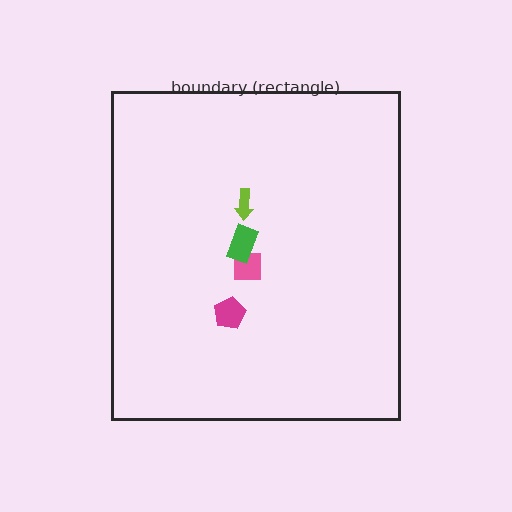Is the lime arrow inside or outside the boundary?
Inside.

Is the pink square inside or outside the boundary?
Inside.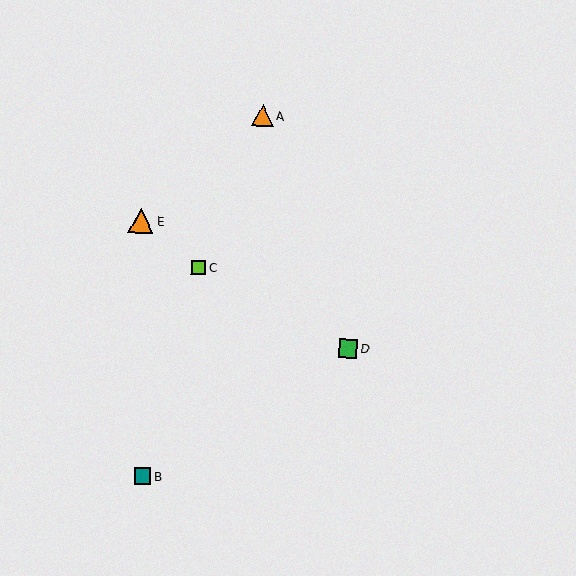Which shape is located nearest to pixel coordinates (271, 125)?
The orange triangle (labeled A) at (263, 115) is nearest to that location.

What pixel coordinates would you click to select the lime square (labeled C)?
Click at (199, 268) to select the lime square C.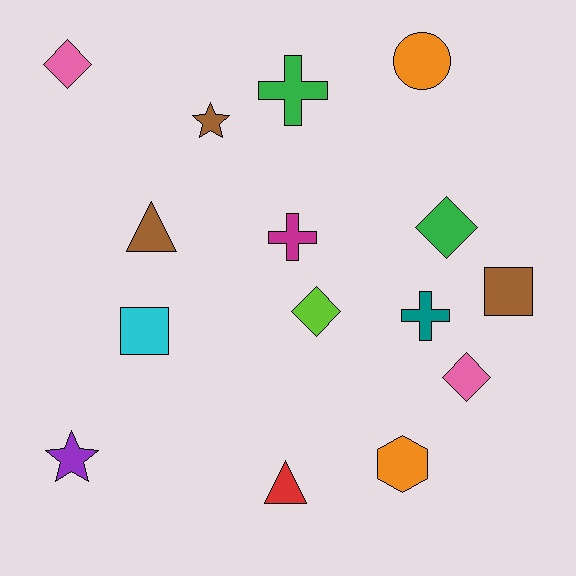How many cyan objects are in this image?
There is 1 cyan object.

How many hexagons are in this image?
There is 1 hexagon.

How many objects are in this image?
There are 15 objects.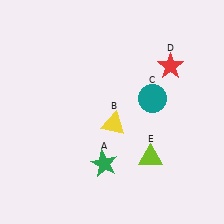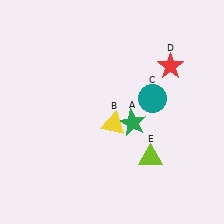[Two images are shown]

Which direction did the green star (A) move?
The green star (A) moved up.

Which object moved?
The green star (A) moved up.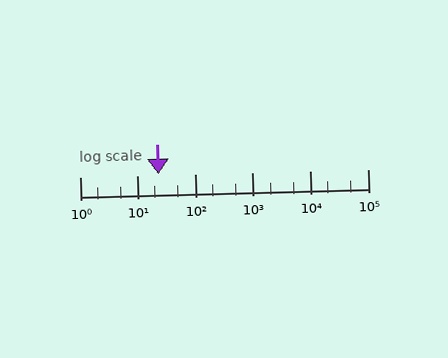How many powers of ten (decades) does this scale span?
The scale spans 5 decades, from 1 to 100000.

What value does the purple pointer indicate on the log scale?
The pointer indicates approximately 23.